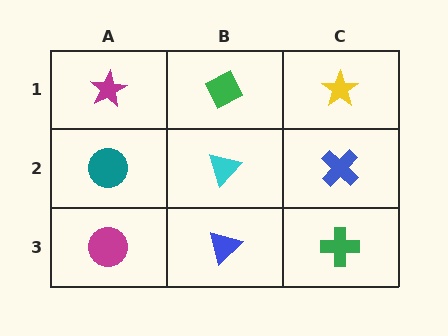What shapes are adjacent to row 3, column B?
A cyan triangle (row 2, column B), a magenta circle (row 3, column A), a green cross (row 3, column C).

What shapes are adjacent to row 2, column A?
A magenta star (row 1, column A), a magenta circle (row 3, column A), a cyan triangle (row 2, column B).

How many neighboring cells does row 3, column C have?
2.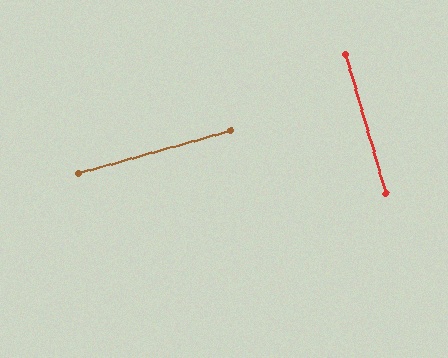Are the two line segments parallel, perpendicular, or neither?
Perpendicular — they meet at approximately 90°.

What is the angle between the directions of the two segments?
Approximately 90 degrees.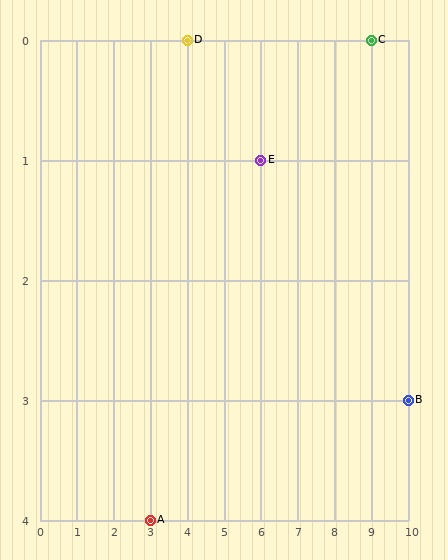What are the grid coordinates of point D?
Point D is at grid coordinates (4, 0).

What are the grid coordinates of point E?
Point E is at grid coordinates (6, 1).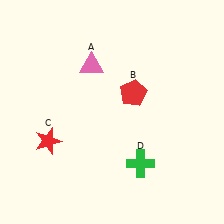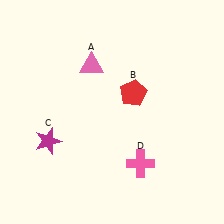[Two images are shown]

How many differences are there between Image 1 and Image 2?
There are 2 differences between the two images.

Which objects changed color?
C changed from red to magenta. D changed from green to pink.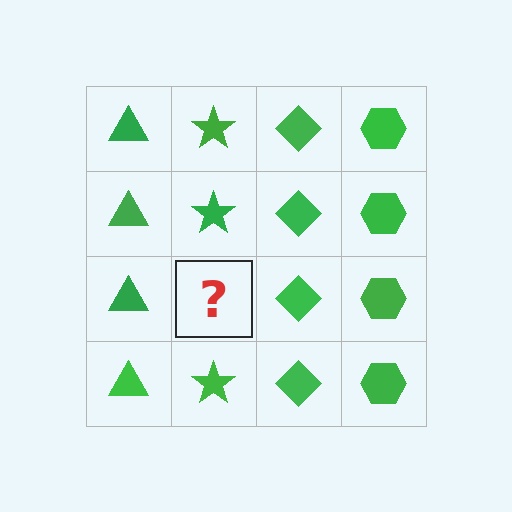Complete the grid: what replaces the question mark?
The question mark should be replaced with a green star.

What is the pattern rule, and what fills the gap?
The rule is that each column has a consistent shape. The gap should be filled with a green star.